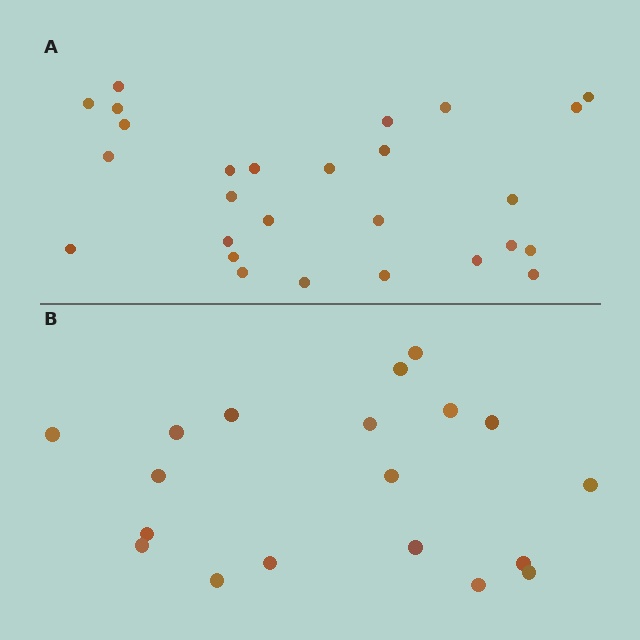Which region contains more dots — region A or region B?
Region A (the top region) has more dots.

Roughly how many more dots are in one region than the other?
Region A has roughly 8 or so more dots than region B.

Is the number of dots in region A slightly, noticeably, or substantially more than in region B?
Region A has noticeably more, but not dramatically so. The ratio is roughly 1.4 to 1.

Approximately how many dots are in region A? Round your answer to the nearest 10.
About 30 dots. (The exact count is 27, which rounds to 30.)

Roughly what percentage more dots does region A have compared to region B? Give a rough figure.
About 40% more.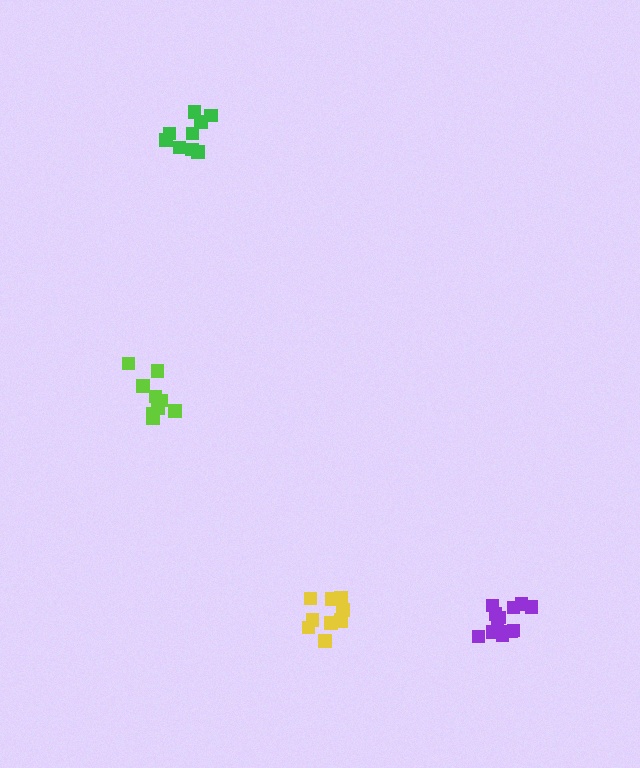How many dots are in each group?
Group 1: 9 dots, Group 2: 11 dots, Group 3: 9 dots, Group 4: 12 dots (41 total).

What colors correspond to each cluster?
The clusters are colored: lime, yellow, green, purple.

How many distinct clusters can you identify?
There are 4 distinct clusters.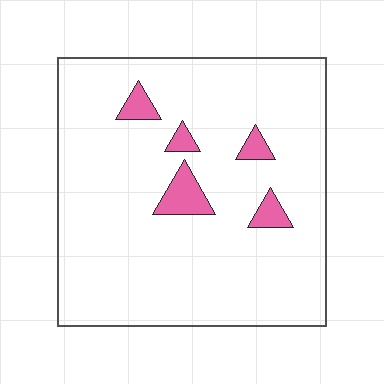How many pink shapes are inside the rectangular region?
5.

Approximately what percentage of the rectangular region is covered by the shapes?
Approximately 5%.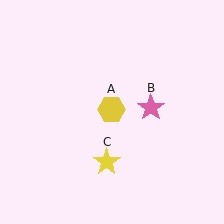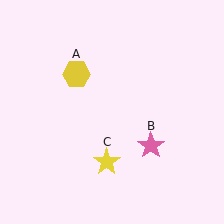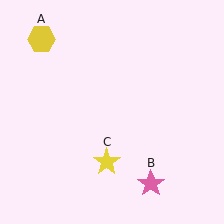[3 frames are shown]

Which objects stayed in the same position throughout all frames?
Yellow star (object C) remained stationary.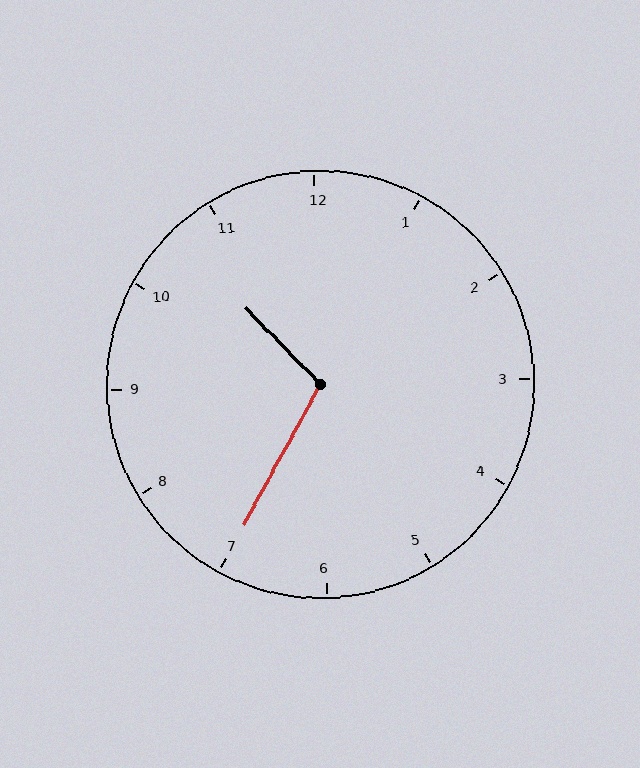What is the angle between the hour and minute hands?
Approximately 108 degrees.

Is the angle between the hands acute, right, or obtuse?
It is obtuse.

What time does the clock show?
10:35.